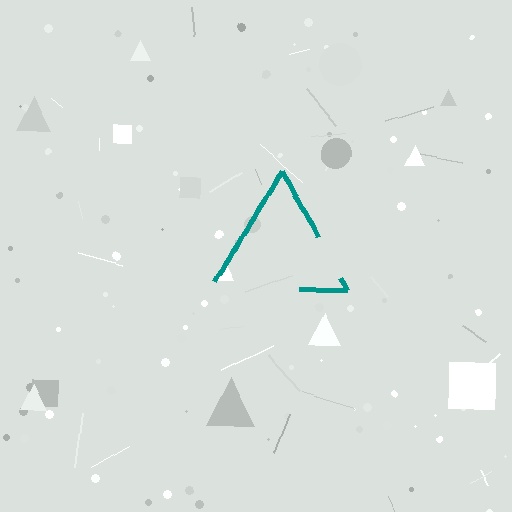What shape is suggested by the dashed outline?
The dashed outline suggests a triangle.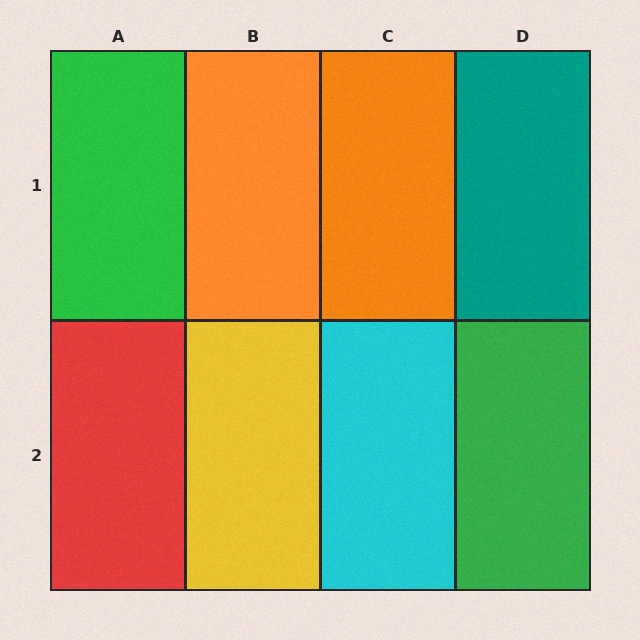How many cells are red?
1 cell is red.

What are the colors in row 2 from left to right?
Red, yellow, cyan, green.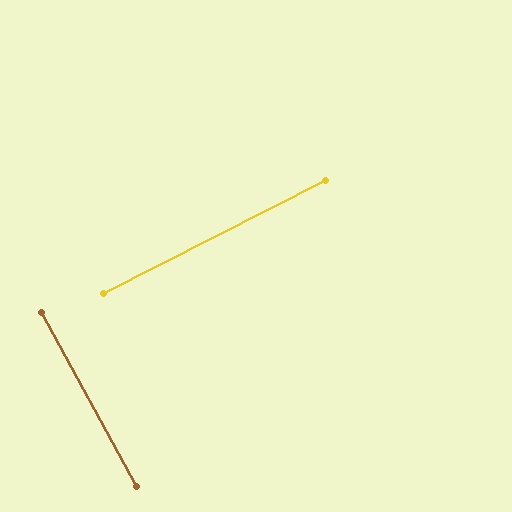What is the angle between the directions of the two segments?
Approximately 88 degrees.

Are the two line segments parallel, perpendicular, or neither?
Perpendicular — they meet at approximately 88°.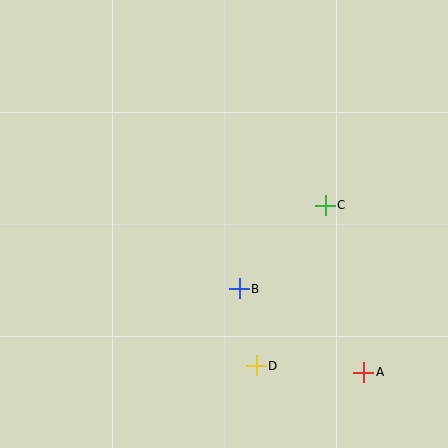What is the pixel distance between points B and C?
The distance between B and C is 120 pixels.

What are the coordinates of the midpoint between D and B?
The midpoint between D and B is at (248, 327).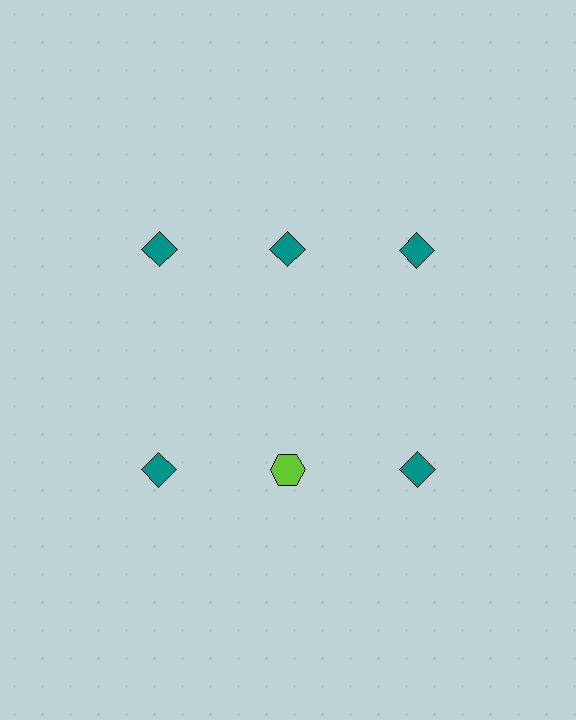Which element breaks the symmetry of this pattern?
The lime hexagon in the second row, second from left column breaks the symmetry. All other shapes are teal diamonds.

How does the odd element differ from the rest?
It differs in both color (lime instead of teal) and shape (hexagon instead of diamond).